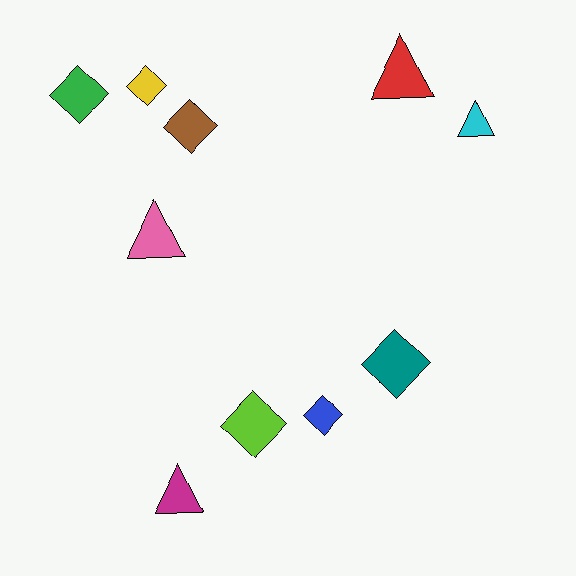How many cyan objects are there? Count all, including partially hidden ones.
There is 1 cyan object.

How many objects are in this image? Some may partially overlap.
There are 10 objects.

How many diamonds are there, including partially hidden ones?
There are 6 diamonds.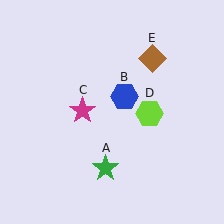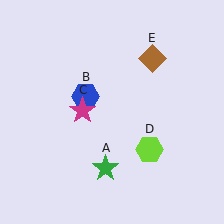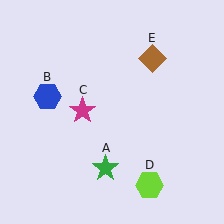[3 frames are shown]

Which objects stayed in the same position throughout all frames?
Green star (object A) and magenta star (object C) and brown diamond (object E) remained stationary.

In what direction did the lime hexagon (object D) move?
The lime hexagon (object D) moved down.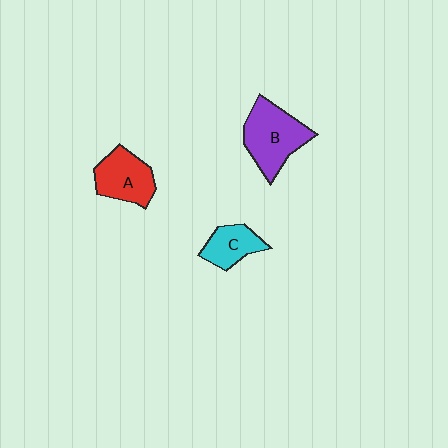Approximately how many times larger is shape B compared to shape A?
Approximately 1.3 times.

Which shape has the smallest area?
Shape C (cyan).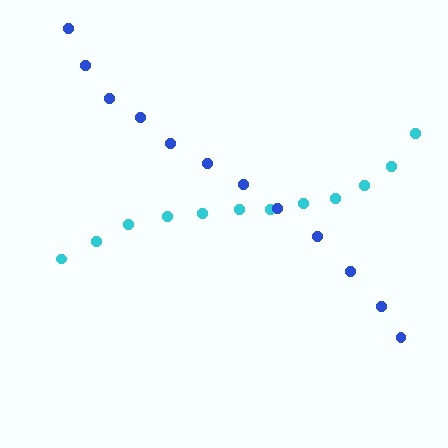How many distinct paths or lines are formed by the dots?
There are 2 distinct paths.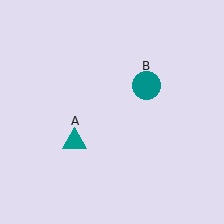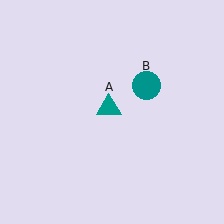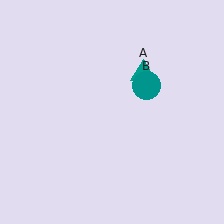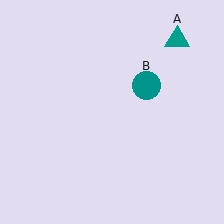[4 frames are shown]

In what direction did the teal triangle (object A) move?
The teal triangle (object A) moved up and to the right.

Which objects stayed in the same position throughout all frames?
Teal circle (object B) remained stationary.